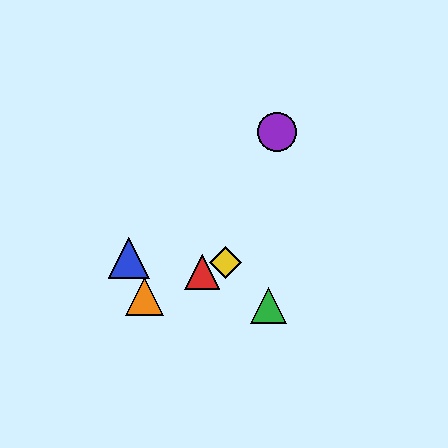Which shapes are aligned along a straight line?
The red triangle, the yellow diamond, the orange triangle are aligned along a straight line.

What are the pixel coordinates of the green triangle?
The green triangle is at (269, 305).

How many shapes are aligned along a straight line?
3 shapes (the red triangle, the yellow diamond, the orange triangle) are aligned along a straight line.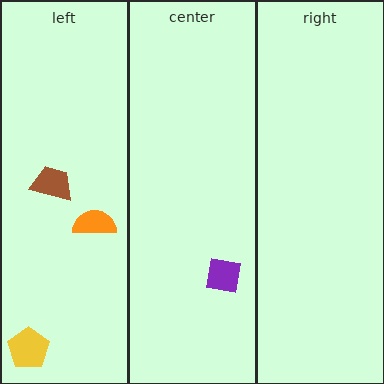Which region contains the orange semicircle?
The left region.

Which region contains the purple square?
The center region.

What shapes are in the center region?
The purple square.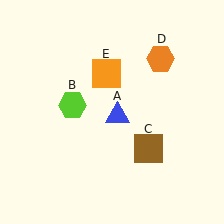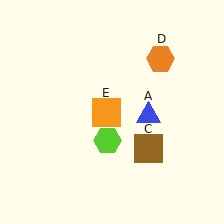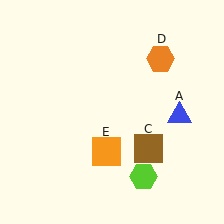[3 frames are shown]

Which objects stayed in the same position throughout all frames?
Brown square (object C) and orange hexagon (object D) remained stationary.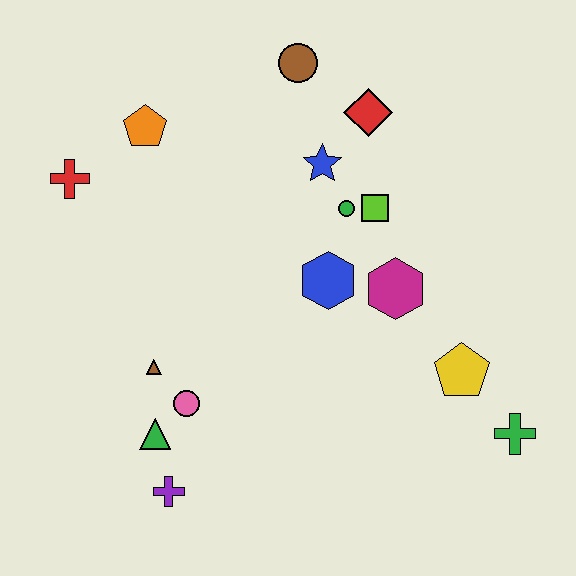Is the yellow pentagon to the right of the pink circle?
Yes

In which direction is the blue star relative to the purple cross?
The blue star is above the purple cross.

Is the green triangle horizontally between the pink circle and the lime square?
No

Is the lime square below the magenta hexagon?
No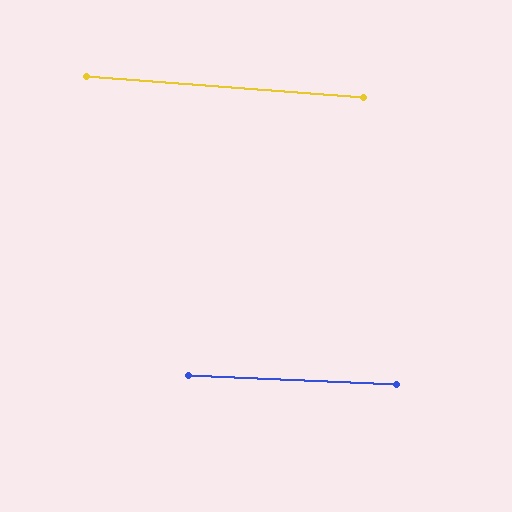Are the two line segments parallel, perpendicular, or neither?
Parallel — their directions differ by only 1.6°.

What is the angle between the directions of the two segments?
Approximately 2 degrees.